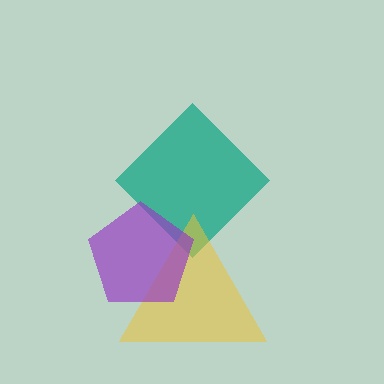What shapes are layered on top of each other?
The layered shapes are: a teal diamond, a yellow triangle, a purple pentagon.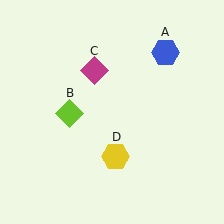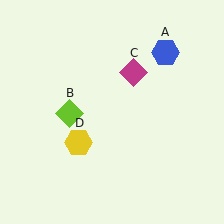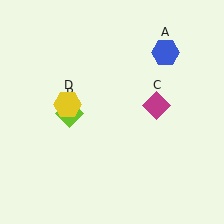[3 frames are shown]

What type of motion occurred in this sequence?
The magenta diamond (object C), yellow hexagon (object D) rotated clockwise around the center of the scene.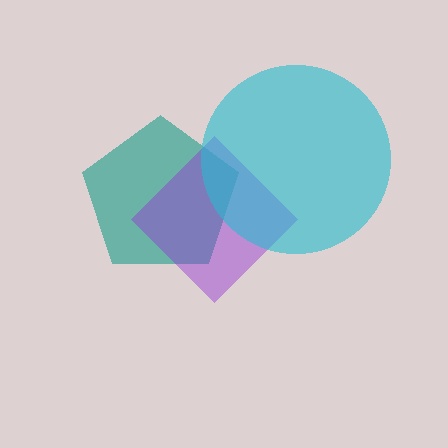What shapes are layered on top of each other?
The layered shapes are: a teal pentagon, a purple diamond, a cyan circle.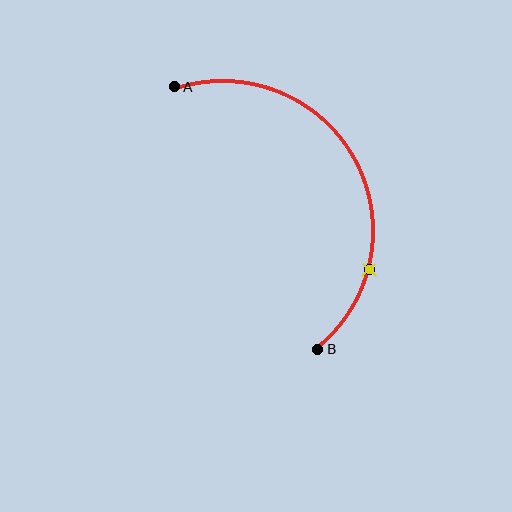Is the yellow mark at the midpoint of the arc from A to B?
No. The yellow mark lies on the arc but is closer to endpoint B. The arc midpoint would be at the point on the curve equidistant along the arc from both A and B.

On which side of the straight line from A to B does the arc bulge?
The arc bulges to the right of the straight line connecting A and B.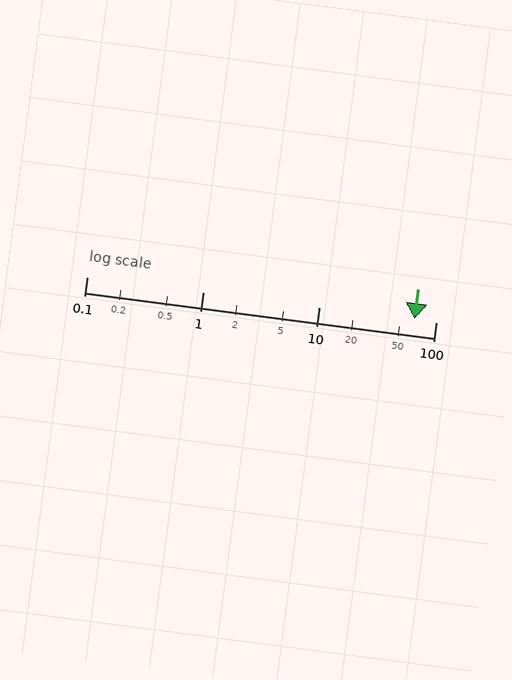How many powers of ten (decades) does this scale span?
The scale spans 3 decades, from 0.1 to 100.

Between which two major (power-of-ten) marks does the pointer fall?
The pointer is between 10 and 100.